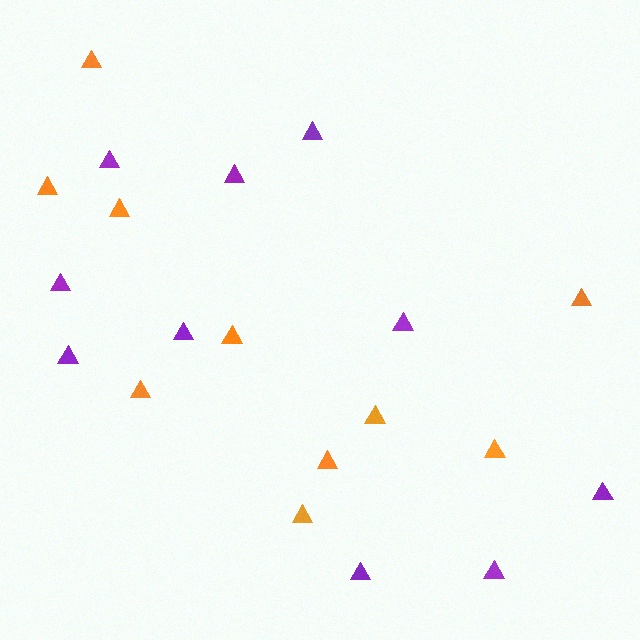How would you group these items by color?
There are 2 groups: one group of purple triangles (10) and one group of orange triangles (10).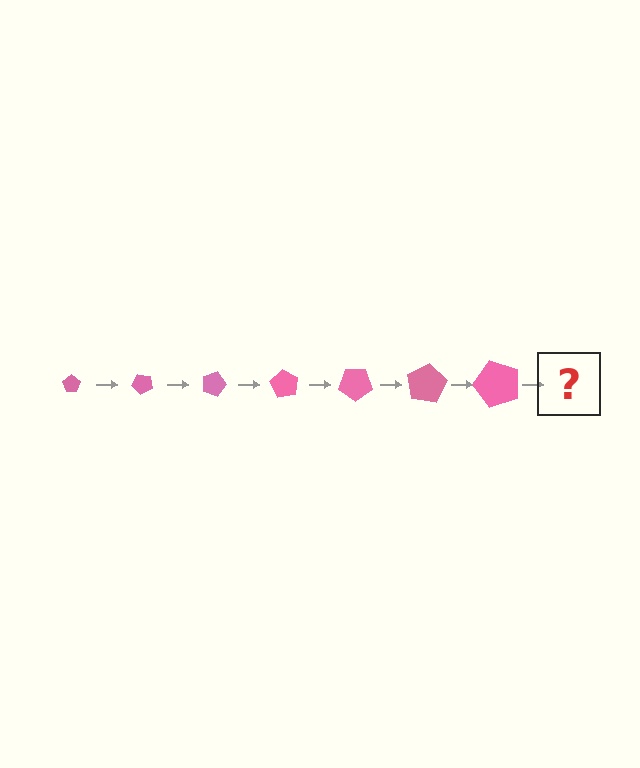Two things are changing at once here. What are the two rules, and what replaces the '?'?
The two rules are that the pentagon grows larger each step and it rotates 45 degrees each step. The '?' should be a pentagon, larger than the previous one and rotated 315 degrees from the start.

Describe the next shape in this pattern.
It should be a pentagon, larger than the previous one and rotated 315 degrees from the start.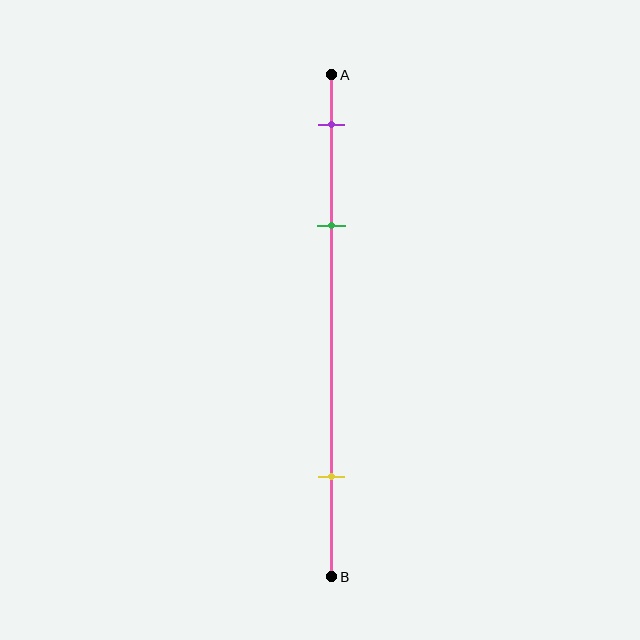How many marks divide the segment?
There are 3 marks dividing the segment.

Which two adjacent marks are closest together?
The purple and green marks are the closest adjacent pair.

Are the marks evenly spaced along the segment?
No, the marks are not evenly spaced.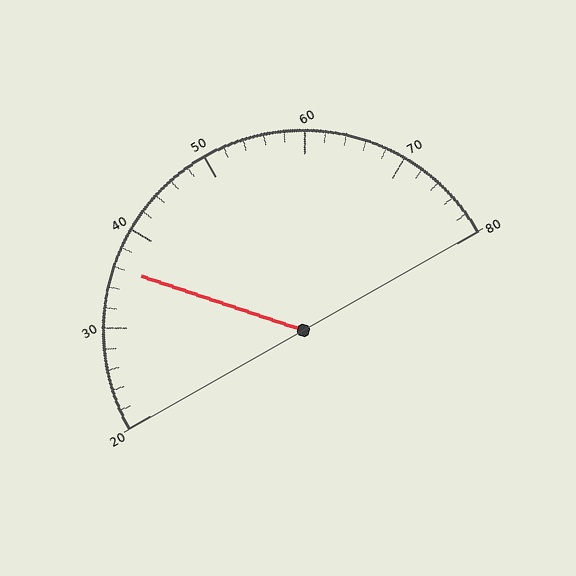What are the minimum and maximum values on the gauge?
The gauge ranges from 20 to 80.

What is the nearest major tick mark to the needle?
The nearest major tick mark is 40.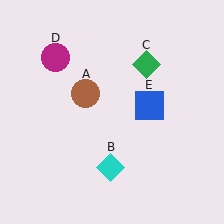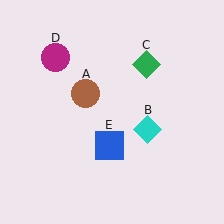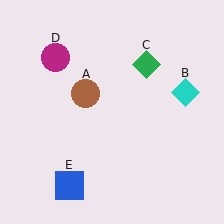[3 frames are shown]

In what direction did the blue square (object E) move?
The blue square (object E) moved down and to the left.